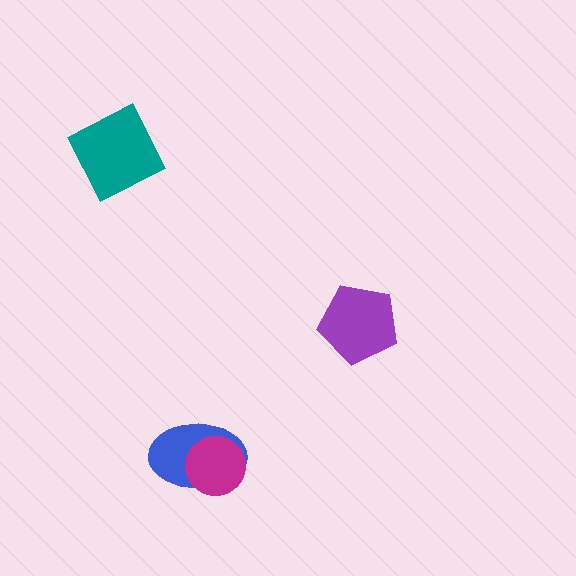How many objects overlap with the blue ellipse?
1 object overlaps with the blue ellipse.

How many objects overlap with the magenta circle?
1 object overlaps with the magenta circle.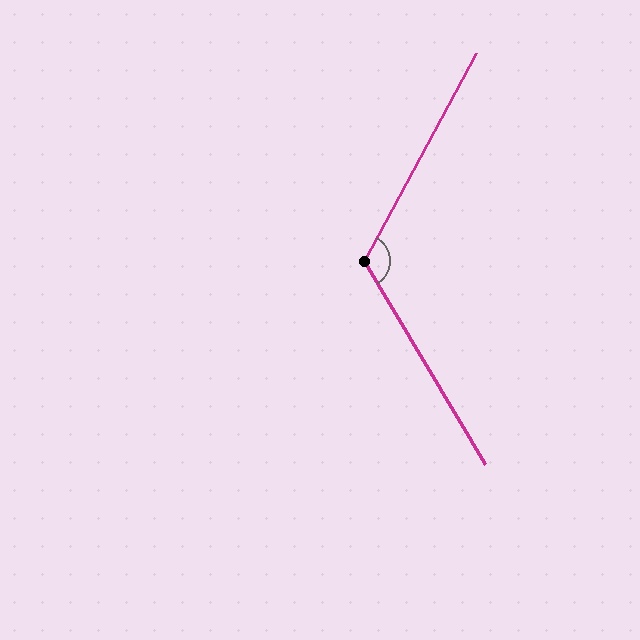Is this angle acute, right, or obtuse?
It is obtuse.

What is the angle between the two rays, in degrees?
Approximately 121 degrees.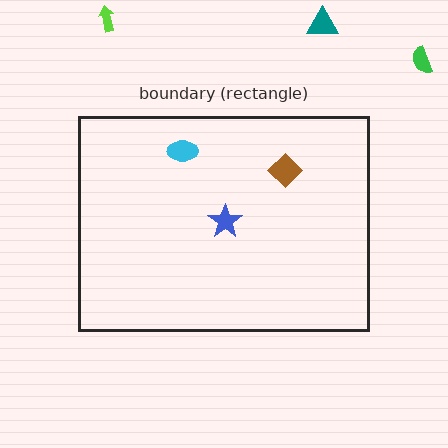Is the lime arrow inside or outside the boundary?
Outside.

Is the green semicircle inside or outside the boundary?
Outside.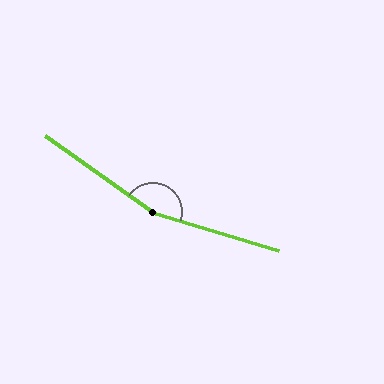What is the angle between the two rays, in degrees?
Approximately 162 degrees.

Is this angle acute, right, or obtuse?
It is obtuse.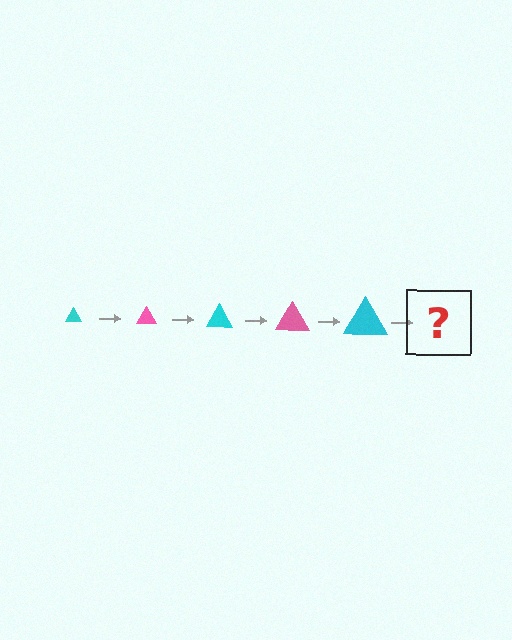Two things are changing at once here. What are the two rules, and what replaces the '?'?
The two rules are that the triangle grows larger each step and the color cycles through cyan and pink. The '?' should be a pink triangle, larger than the previous one.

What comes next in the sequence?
The next element should be a pink triangle, larger than the previous one.